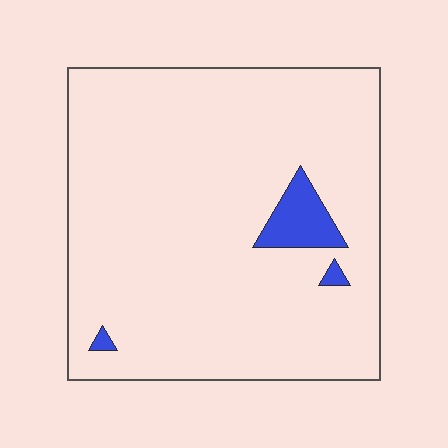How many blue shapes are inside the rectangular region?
3.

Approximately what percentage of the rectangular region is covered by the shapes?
Approximately 5%.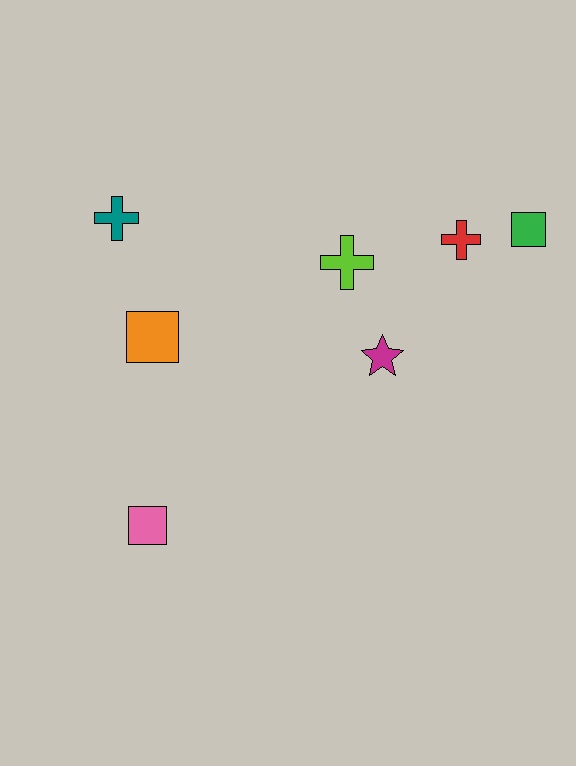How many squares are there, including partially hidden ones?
There are 3 squares.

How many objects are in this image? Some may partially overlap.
There are 7 objects.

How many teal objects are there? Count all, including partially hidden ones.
There is 1 teal object.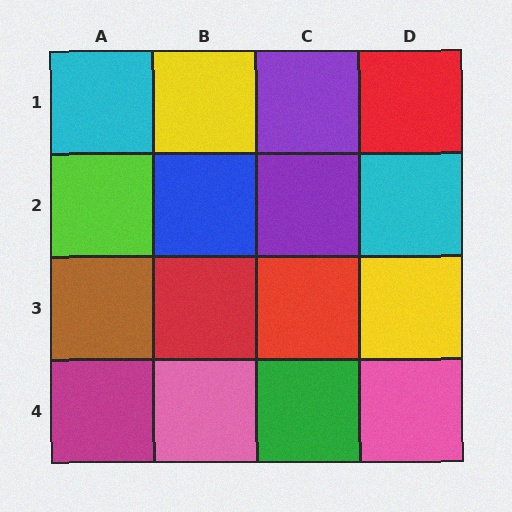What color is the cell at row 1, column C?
Purple.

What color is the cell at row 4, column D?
Pink.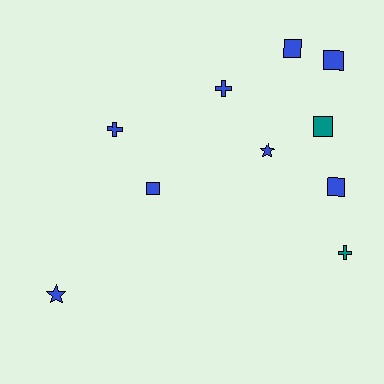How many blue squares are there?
There are 4 blue squares.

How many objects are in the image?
There are 10 objects.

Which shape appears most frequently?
Square, with 5 objects.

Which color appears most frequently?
Blue, with 8 objects.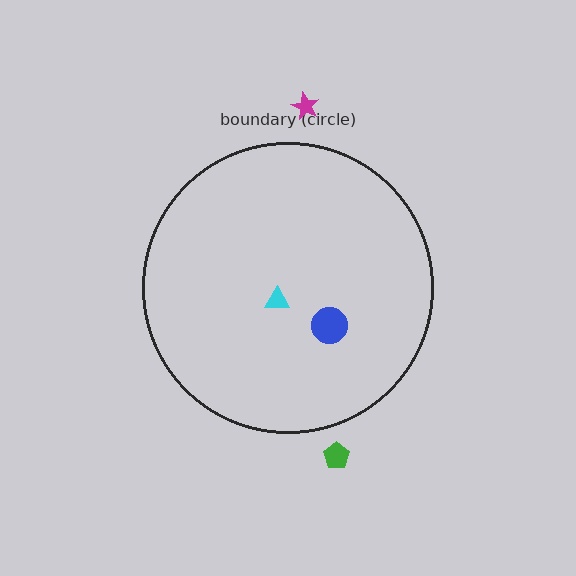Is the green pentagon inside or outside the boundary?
Outside.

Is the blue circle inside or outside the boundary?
Inside.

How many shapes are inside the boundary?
2 inside, 2 outside.